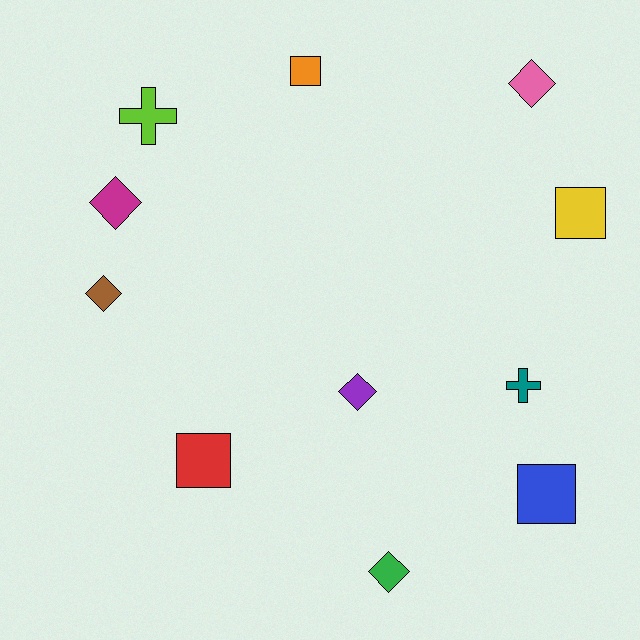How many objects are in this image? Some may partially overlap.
There are 11 objects.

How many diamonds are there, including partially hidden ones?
There are 5 diamonds.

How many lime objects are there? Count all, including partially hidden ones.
There is 1 lime object.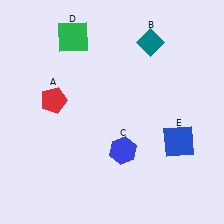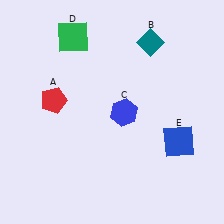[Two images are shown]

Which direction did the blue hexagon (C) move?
The blue hexagon (C) moved up.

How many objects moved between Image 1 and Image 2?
1 object moved between the two images.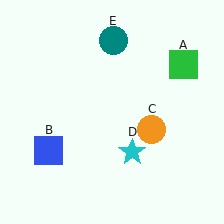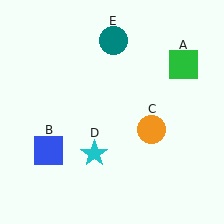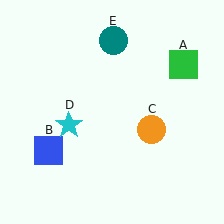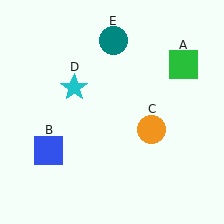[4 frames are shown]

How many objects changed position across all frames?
1 object changed position: cyan star (object D).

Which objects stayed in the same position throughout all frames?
Green square (object A) and blue square (object B) and orange circle (object C) and teal circle (object E) remained stationary.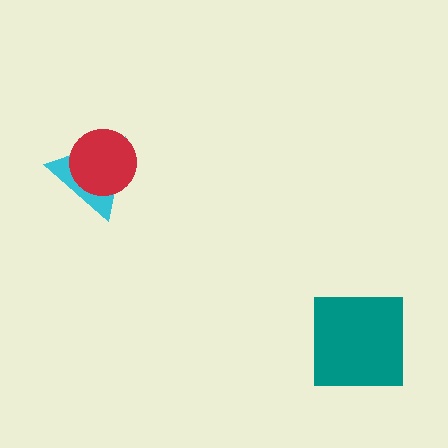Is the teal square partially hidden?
No, no other shape covers it.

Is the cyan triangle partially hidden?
Yes, it is partially covered by another shape.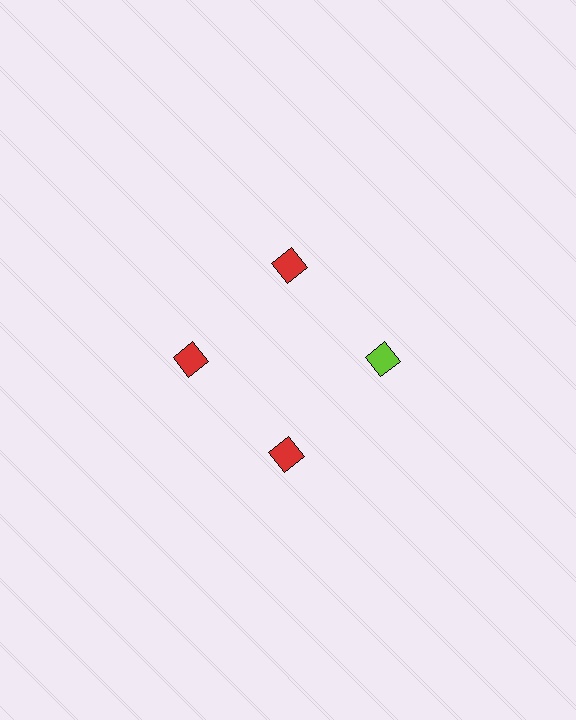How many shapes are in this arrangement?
There are 4 shapes arranged in a ring pattern.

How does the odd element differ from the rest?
It has a different color: lime instead of red.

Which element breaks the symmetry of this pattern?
The lime diamond at roughly the 3 o'clock position breaks the symmetry. All other shapes are red diamonds.